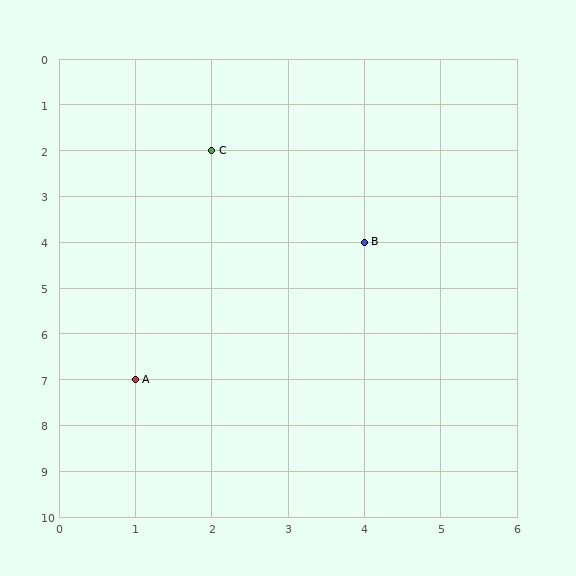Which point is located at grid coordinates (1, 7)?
Point A is at (1, 7).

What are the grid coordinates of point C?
Point C is at grid coordinates (2, 2).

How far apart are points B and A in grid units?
Points B and A are 3 columns and 3 rows apart (about 4.2 grid units diagonally).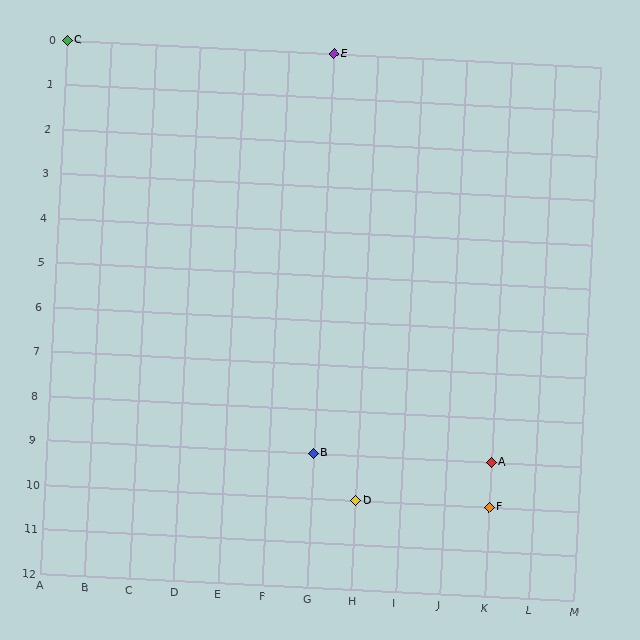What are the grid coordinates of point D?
Point D is at grid coordinates (H, 10).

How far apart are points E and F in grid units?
Points E and F are 4 columns and 10 rows apart (about 10.8 grid units diagonally).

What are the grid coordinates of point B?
Point B is at grid coordinates (G, 9).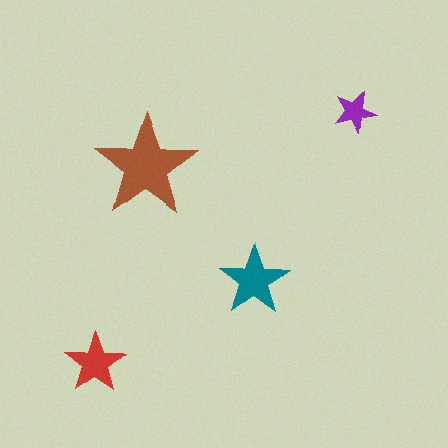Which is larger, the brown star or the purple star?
The brown one.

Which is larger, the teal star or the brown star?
The brown one.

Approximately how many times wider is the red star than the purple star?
About 1.5 times wider.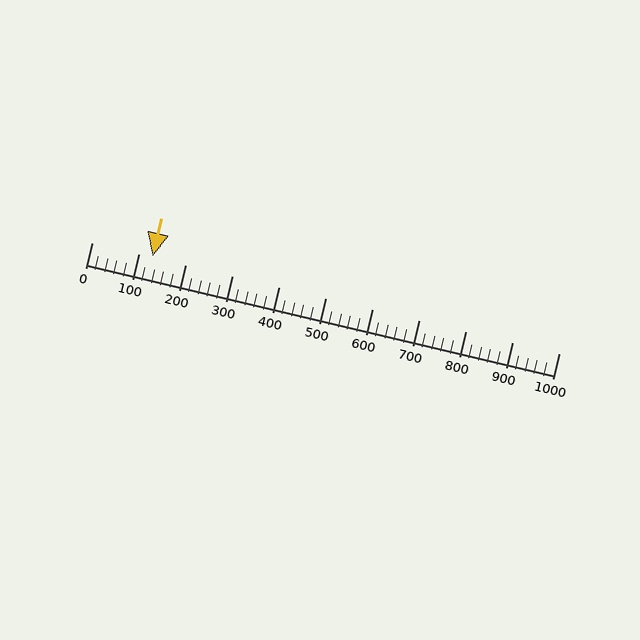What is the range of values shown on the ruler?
The ruler shows values from 0 to 1000.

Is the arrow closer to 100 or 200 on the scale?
The arrow is closer to 100.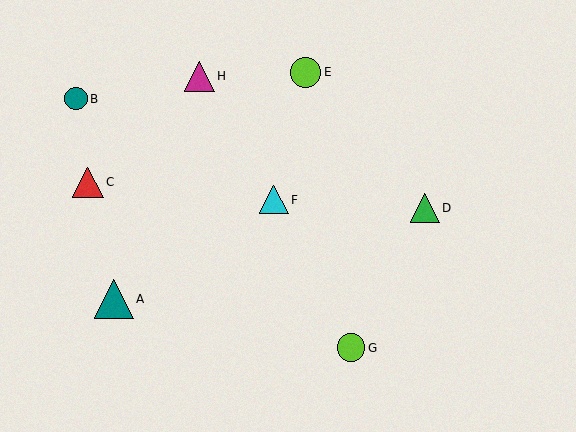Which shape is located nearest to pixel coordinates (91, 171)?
The red triangle (labeled C) at (88, 182) is nearest to that location.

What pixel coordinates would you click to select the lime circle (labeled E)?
Click at (306, 72) to select the lime circle E.